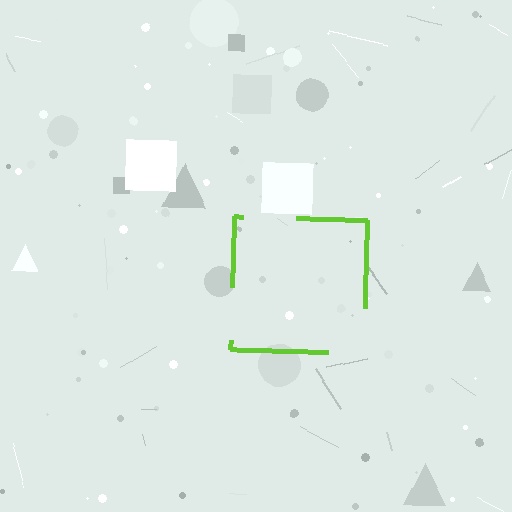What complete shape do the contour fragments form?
The contour fragments form a square.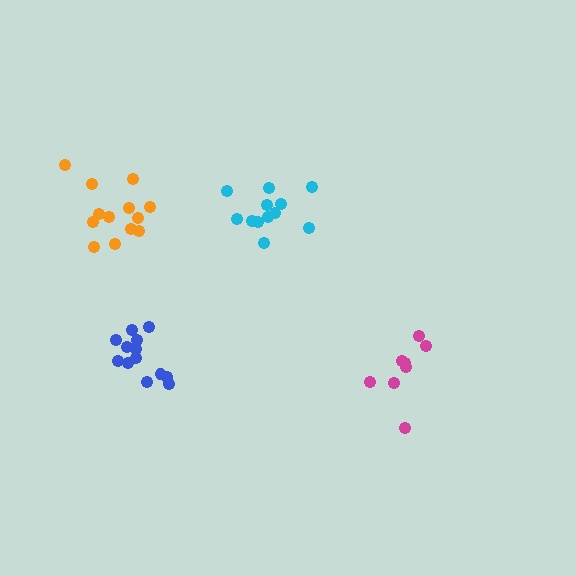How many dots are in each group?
Group 1: 13 dots, Group 2: 13 dots, Group 3: 8 dots, Group 4: 12 dots (46 total).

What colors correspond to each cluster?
The clusters are colored: orange, blue, magenta, cyan.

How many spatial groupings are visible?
There are 4 spatial groupings.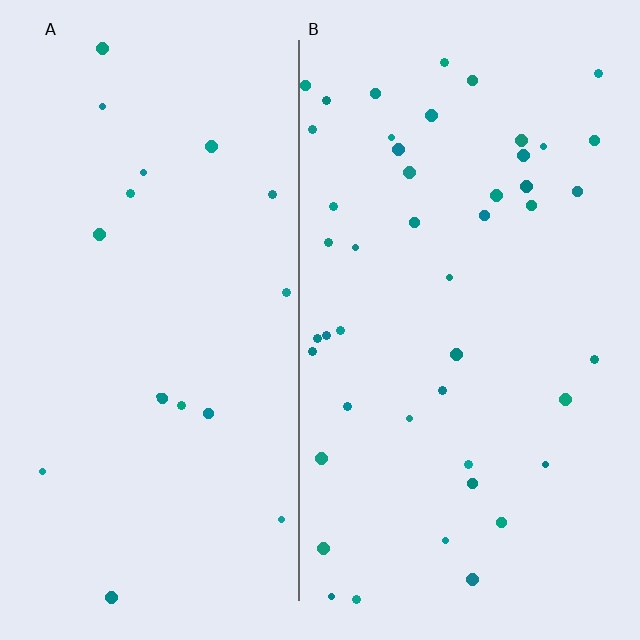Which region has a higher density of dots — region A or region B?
B (the right).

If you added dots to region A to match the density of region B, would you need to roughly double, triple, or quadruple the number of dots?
Approximately triple.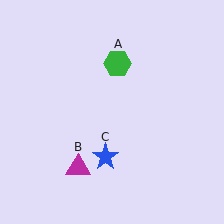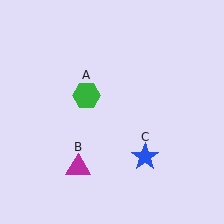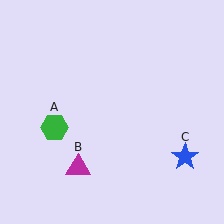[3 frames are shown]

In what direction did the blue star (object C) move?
The blue star (object C) moved right.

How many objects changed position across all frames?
2 objects changed position: green hexagon (object A), blue star (object C).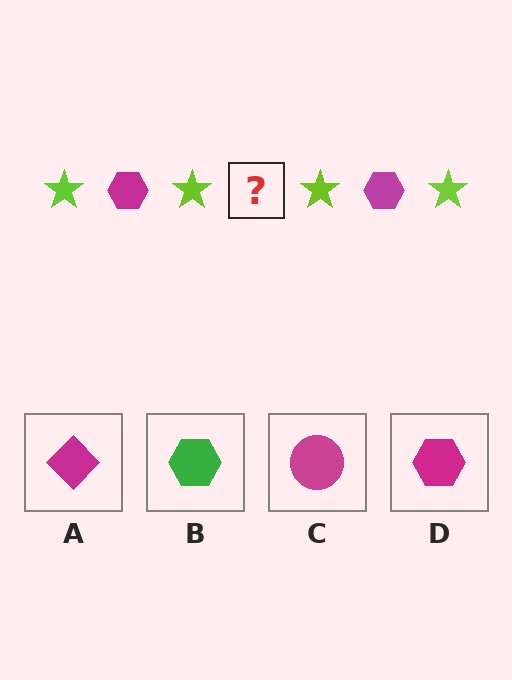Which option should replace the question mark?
Option D.